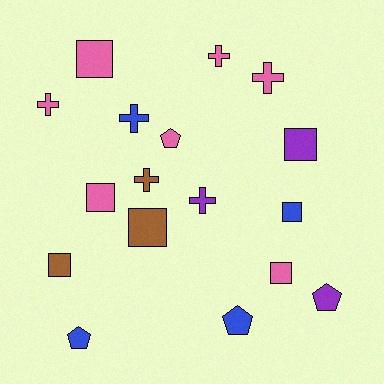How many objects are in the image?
There are 17 objects.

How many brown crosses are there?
There is 1 brown cross.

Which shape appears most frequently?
Square, with 7 objects.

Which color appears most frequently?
Pink, with 7 objects.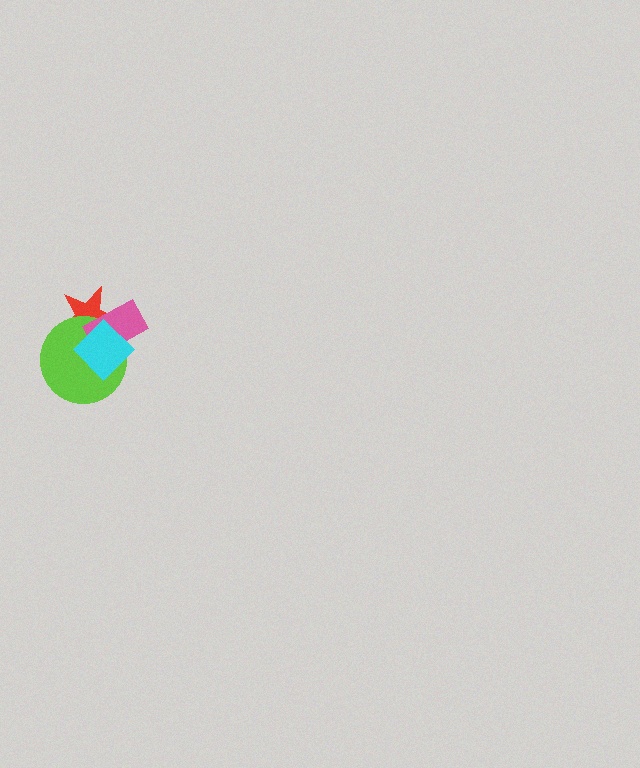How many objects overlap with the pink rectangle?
3 objects overlap with the pink rectangle.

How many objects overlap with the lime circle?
3 objects overlap with the lime circle.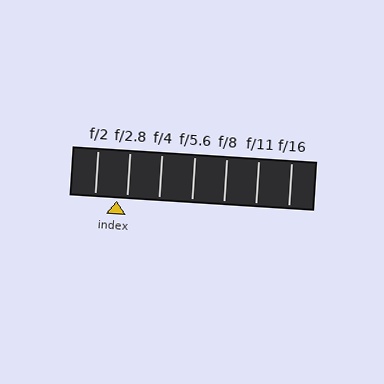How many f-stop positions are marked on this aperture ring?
There are 7 f-stop positions marked.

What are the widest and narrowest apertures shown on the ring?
The widest aperture shown is f/2 and the narrowest is f/16.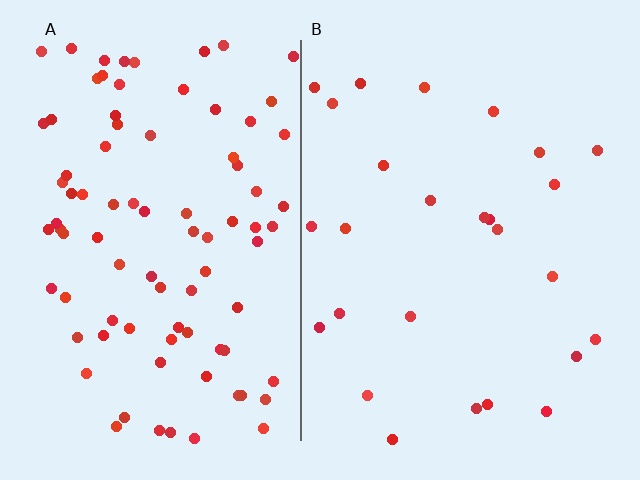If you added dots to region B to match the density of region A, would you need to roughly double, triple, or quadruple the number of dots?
Approximately triple.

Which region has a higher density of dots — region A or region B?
A (the left).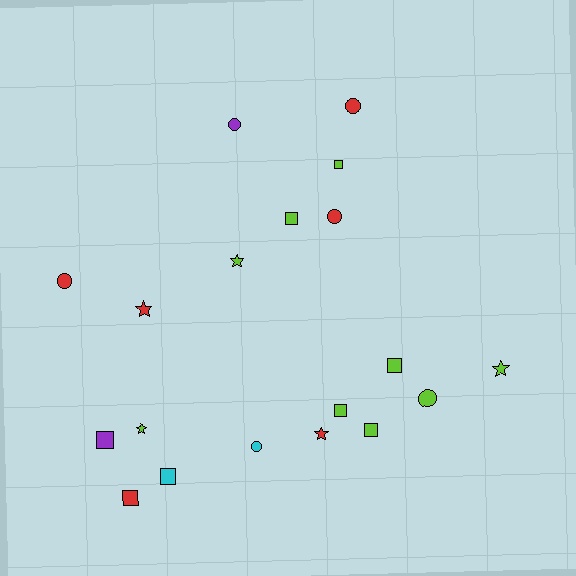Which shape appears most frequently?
Square, with 8 objects.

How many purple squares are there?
There is 1 purple square.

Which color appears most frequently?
Lime, with 9 objects.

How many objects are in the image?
There are 19 objects.